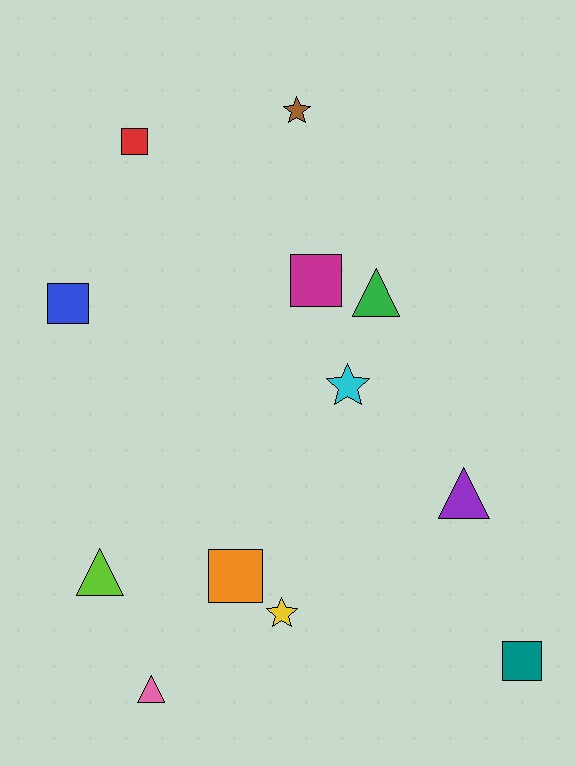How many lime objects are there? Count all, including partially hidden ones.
There is 1 lime object.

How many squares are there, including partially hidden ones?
There are 5 squares.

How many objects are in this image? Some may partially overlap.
There are 12 objects.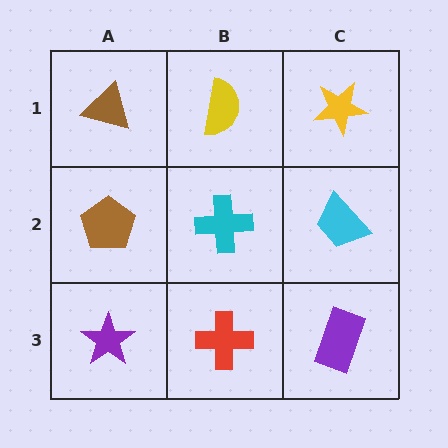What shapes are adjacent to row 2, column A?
A brown triangle (row 1, column A), a purple star (row 3, column A), a cyan cross (row 2, column B).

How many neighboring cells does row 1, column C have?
2.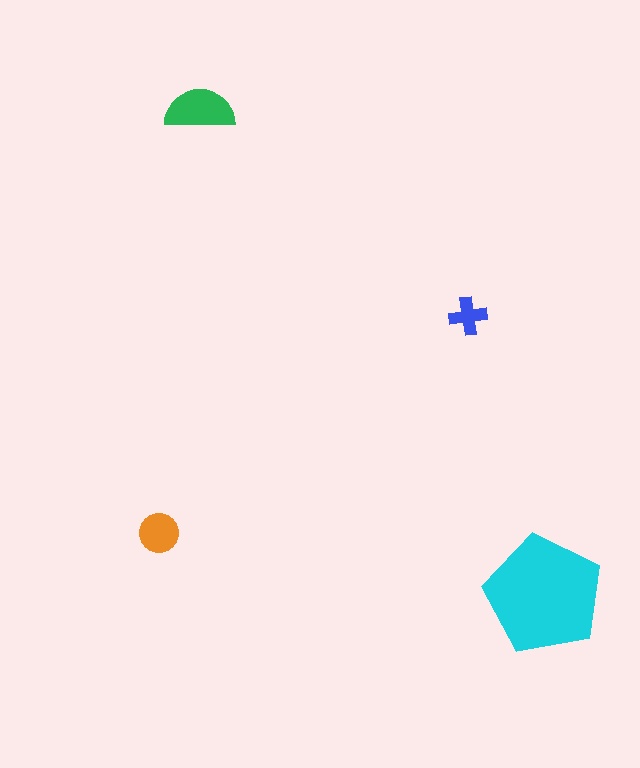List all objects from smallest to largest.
The blue cross, the orange circle, the green semicircle, the cyan pentagon.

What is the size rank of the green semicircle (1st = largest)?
2nd.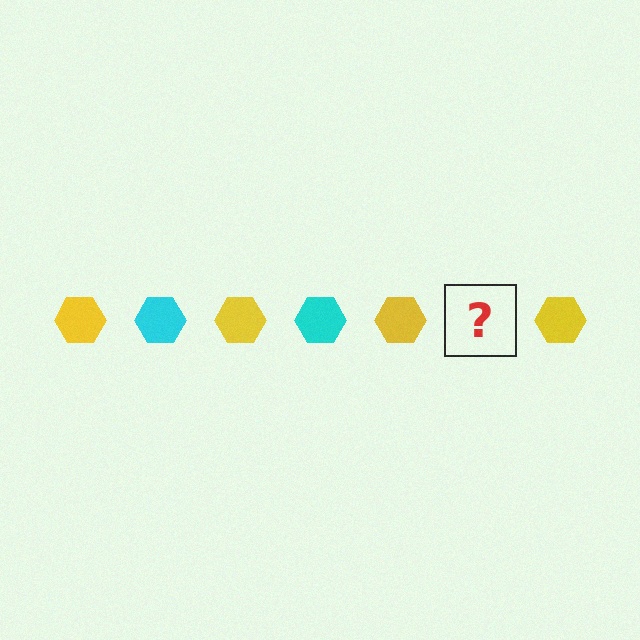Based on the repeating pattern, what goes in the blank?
The blank should be a cyan hexagon.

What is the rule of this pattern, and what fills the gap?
The rule is that the pattern cycles through yellow, cyan hexagons. The gap should be filled with a cyan hexagon.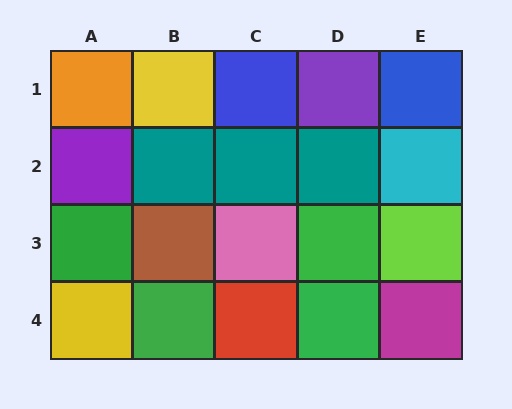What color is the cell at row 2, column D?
Teal.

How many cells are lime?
1 cell is lime.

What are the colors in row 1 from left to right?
Orange, yellow, blue, purple, blue.